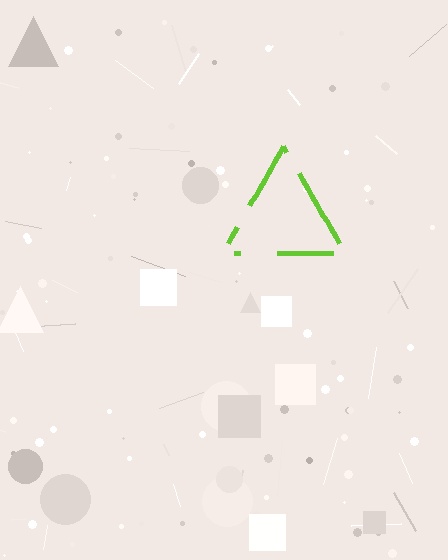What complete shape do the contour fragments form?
The contour fragments form a triangle.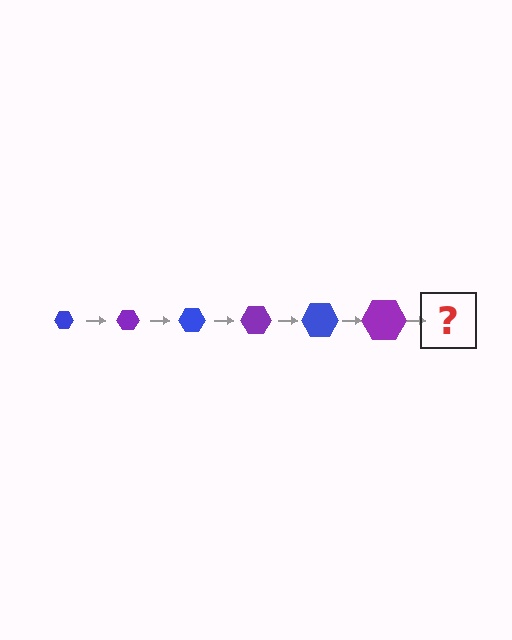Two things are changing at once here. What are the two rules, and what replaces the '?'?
The two rules are that the hexagon grows larger each step and the color cycles through blue and purple. The '?' should be a blue hexagon, larger than the previous one.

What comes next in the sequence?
The next element should be a blue hexagon, larger than the previous one.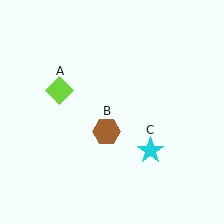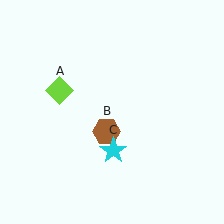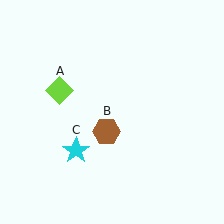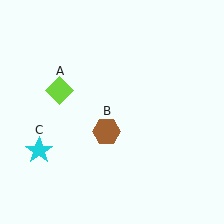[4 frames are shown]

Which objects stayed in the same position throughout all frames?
Lime diamond (object A) and brown hexagon (object B) remained stationary.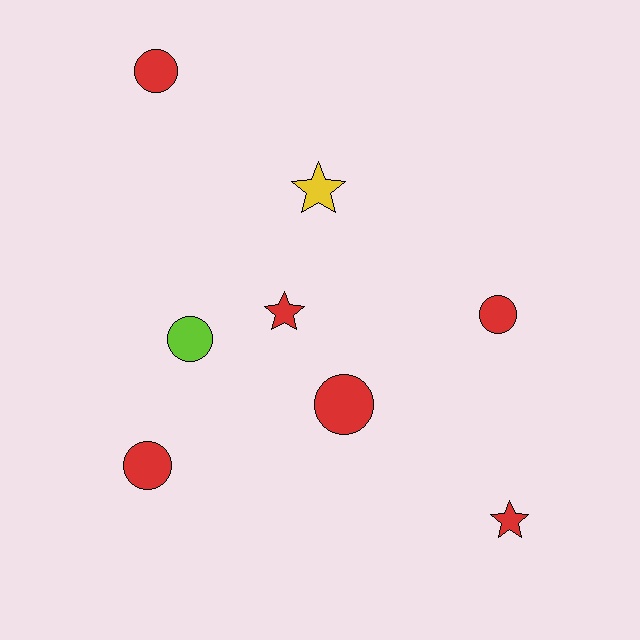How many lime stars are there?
There are no lime stars.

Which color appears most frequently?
Red, with 6 objects.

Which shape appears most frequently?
Circle, with 5 objects.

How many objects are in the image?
There are 8 objects.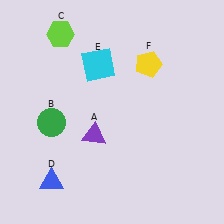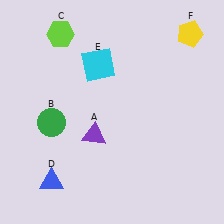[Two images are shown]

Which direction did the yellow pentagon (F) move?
The yellow pentagon (F) moved right.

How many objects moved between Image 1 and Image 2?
1 object moved between the two images.